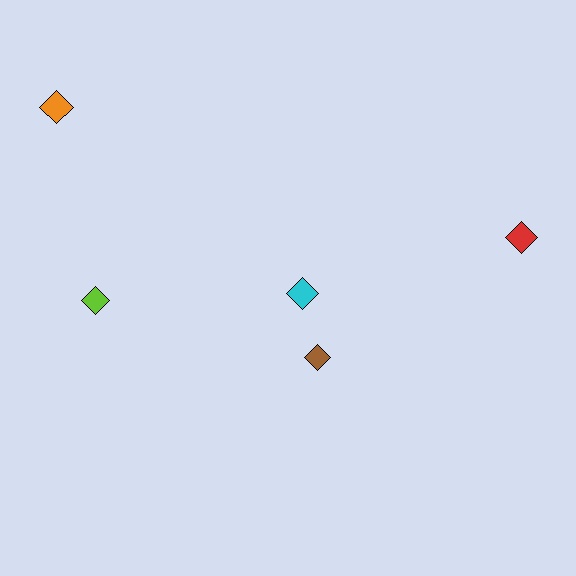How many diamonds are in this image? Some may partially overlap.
There are 5 diamonds.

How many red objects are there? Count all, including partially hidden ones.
There is 1 red object.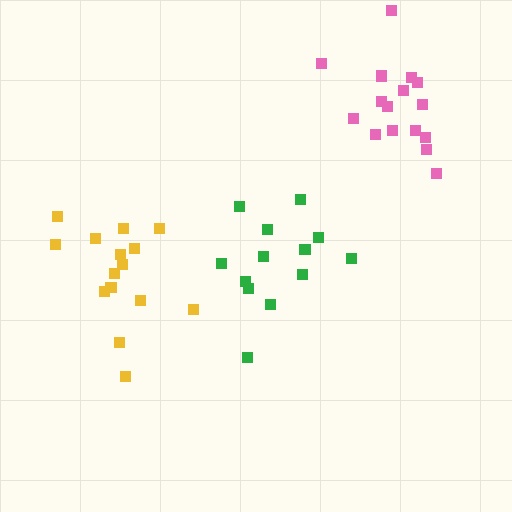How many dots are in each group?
Group 1: 13 dots, Group 2: 15 dots, Group 3: 16 dots (44 total).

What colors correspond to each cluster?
The clusters are colored: green, yellow, pink.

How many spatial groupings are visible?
There are 3 spatial groupings.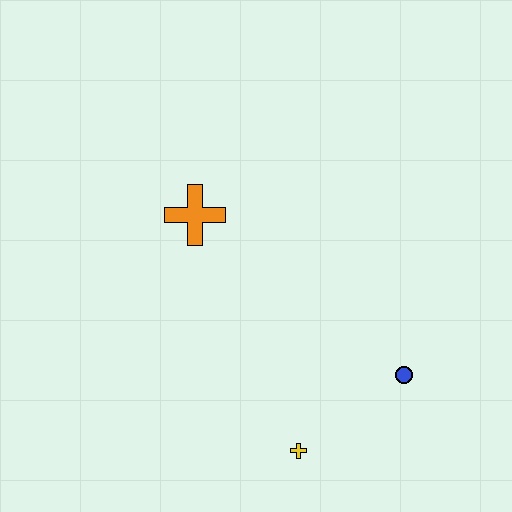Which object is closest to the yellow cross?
The blue circle is closest to the yellow cross.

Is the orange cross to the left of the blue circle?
Yes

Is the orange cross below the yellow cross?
No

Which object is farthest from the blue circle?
The orange cross is farthest from the blue circle.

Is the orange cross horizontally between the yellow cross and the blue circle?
No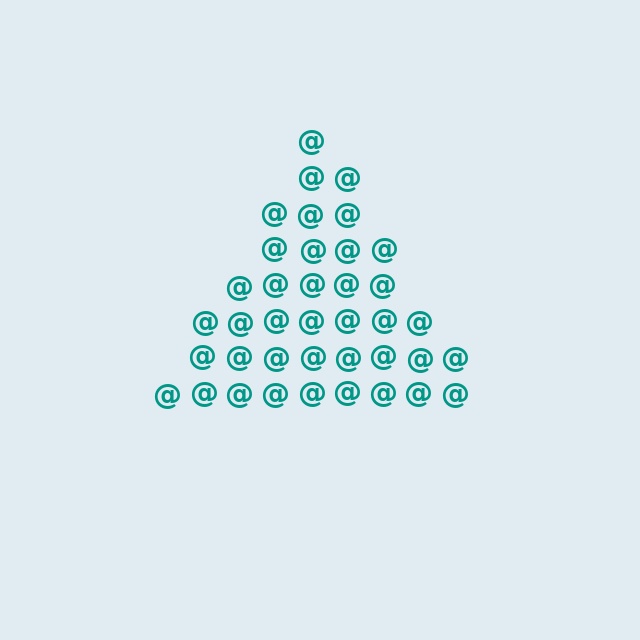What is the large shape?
The large shape is a triangle.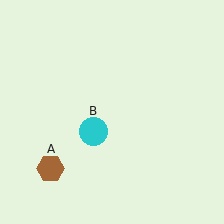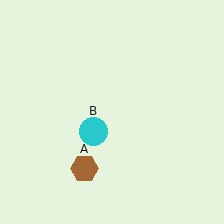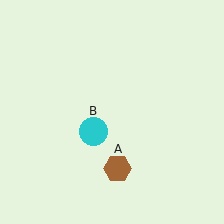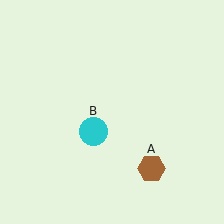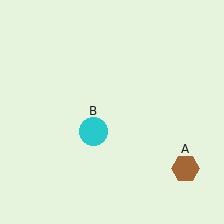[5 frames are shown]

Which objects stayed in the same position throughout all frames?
Cyan circle (object B) remained stationary.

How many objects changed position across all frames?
1 object changed position: brown hexagon (object A).